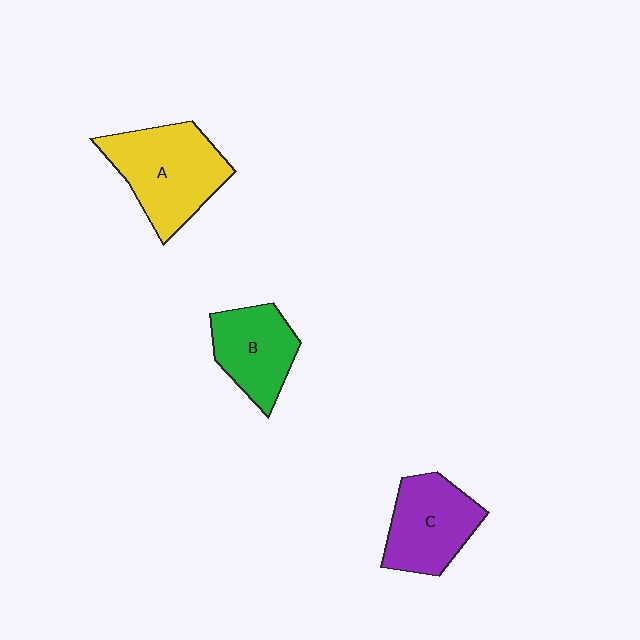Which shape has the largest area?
Shape A (yellow).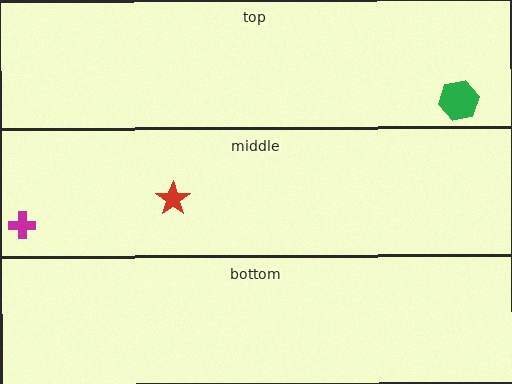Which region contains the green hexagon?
The top region.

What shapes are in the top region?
The green hexagon.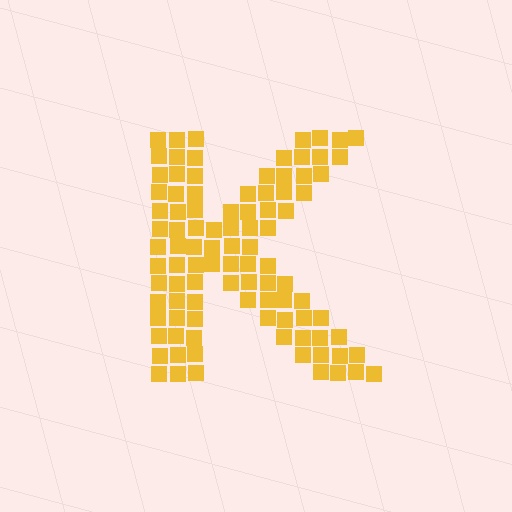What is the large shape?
The large shape is the letter K.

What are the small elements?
The small elements are squares.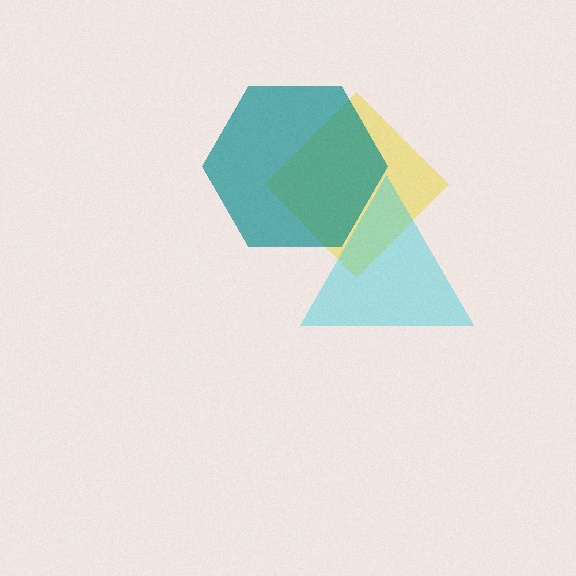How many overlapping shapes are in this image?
There are 3 overlapping shapes in the image.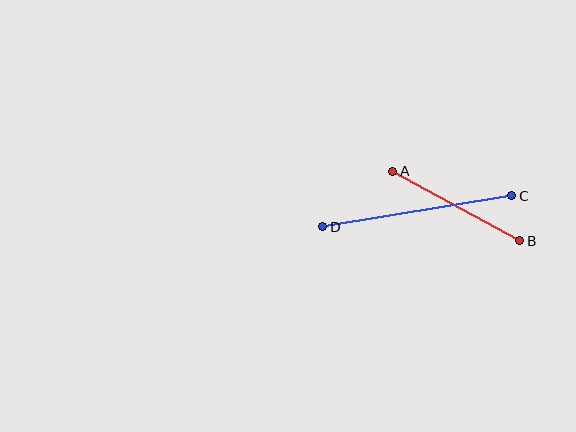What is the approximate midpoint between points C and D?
The midpoint is at approximately (417, 211) pixels.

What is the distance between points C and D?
The distance is approximately 192 pixels.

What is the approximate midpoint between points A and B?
The midpoint is at approximately (456, 206) pixels.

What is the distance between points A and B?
The distance is approximately 145 pixels.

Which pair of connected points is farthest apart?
Points C and D are farthest apart.